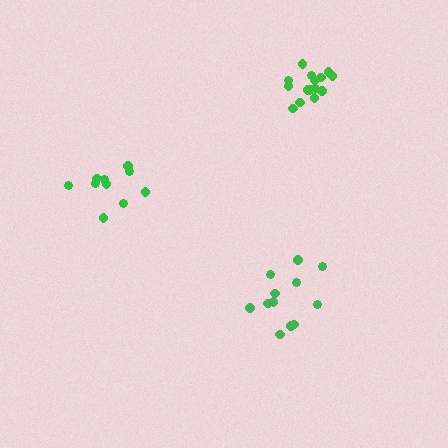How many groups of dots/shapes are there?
There are 3 groups.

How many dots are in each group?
Group 1: 10 dots, Group 2: 12 dots, Group 3: 16 dots (38 total).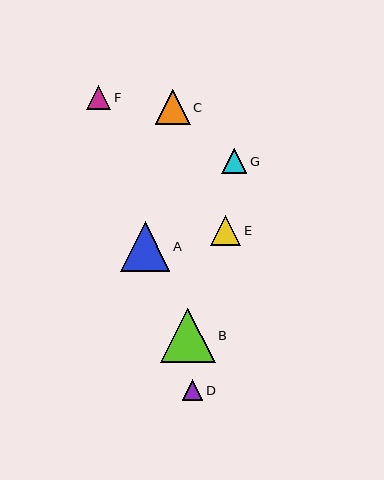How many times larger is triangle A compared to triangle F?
Triangle A is approximately 2.0 times the size of triangle F.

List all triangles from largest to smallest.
From largest to smallest: B, A, C, E, G, F, D.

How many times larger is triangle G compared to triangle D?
Triangle G is approximately 1.2 times the size of triangle D.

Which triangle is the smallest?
Triangle D is the smallest with a size of approximately 21 pixels.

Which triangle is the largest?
Triangle B is the largest with a size of approximately 55 pixels.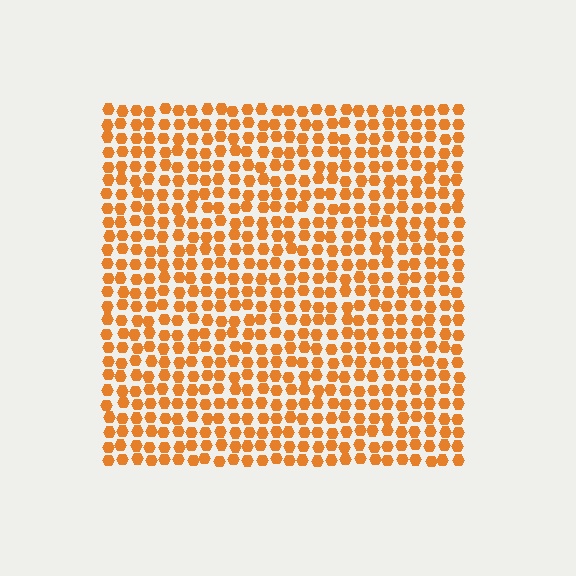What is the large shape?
The large shape is a square.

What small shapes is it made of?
It is made of small hexagons.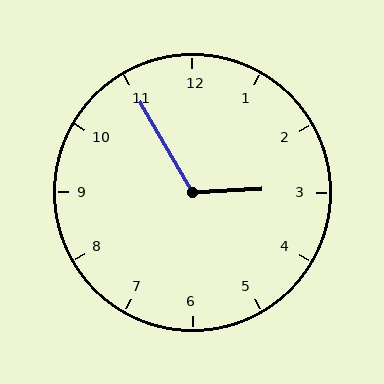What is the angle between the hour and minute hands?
Approximately 118 degrees.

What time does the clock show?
2:55.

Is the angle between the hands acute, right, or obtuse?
It is obtuse.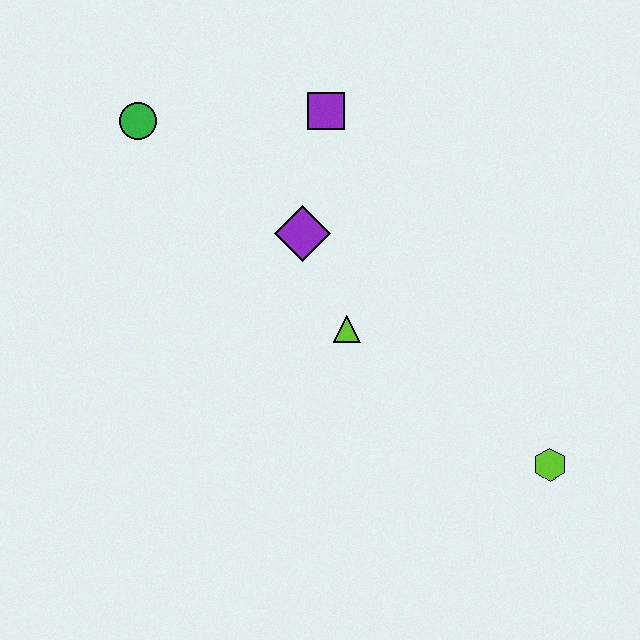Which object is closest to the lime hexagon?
The lime triangle is closest to the lime hexagon.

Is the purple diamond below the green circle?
Yes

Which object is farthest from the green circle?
The lime hexagon is farthest from the green circle.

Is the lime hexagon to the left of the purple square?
No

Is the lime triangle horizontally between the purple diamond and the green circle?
No